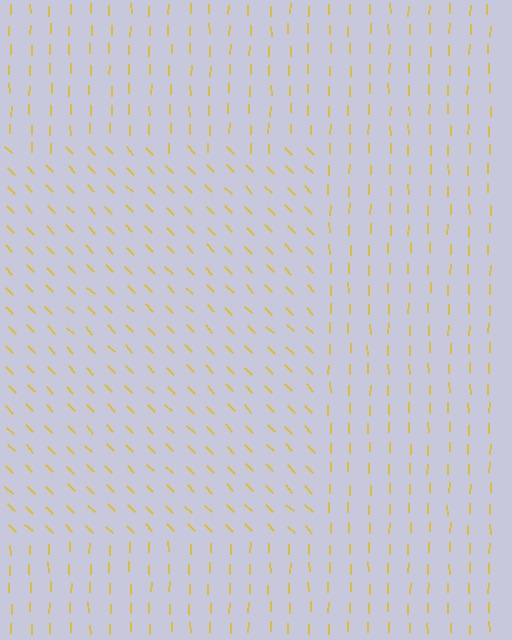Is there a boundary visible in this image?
Yes, there is a texture boundary formed by a change in line orientation.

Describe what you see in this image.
The image is filled with small yellow line segments. A rectangle region in the image has lines oriented differently from the surrounding lines, creating a visible texture boundary.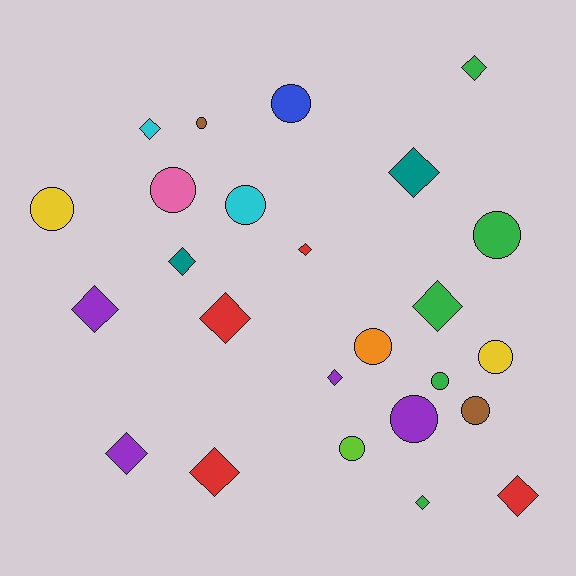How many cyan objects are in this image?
There are 2 cyan objects.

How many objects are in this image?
There are 25 objects.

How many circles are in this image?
There are 12 circles.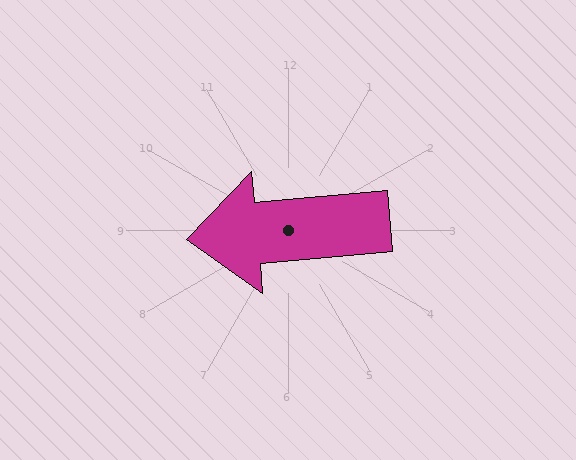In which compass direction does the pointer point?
West.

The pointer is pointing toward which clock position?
Roughly 9 o'clock.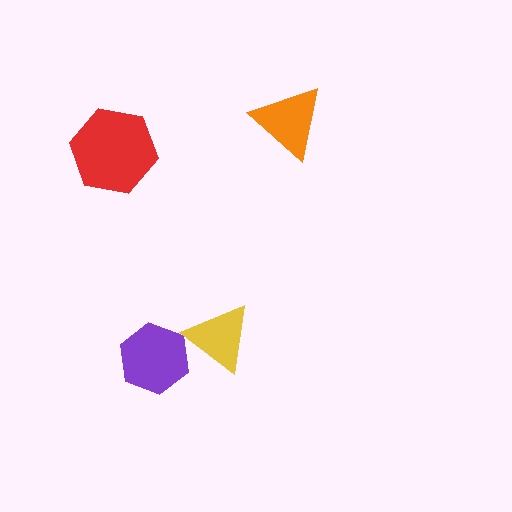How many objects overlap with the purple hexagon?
1 object overlaps with the purple hexagon.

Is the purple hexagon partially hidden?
Yes, it is partially covered by another shape.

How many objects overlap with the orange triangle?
0 objects overlap with the orange triangle.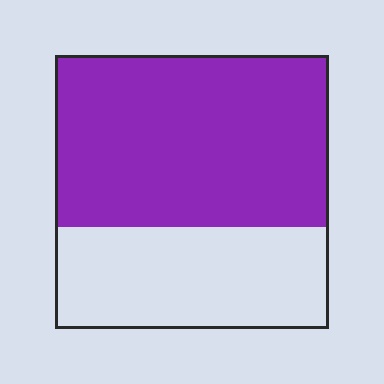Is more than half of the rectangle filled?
Yes.